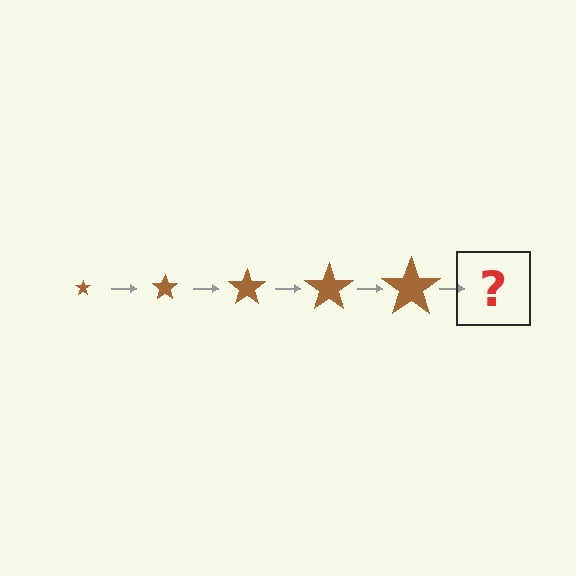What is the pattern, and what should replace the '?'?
The pattern is that the star gets progressively larger each step. The '?' should be a brown star, larger than the previous one.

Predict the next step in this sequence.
The next step is a brown star, larger than the previous one.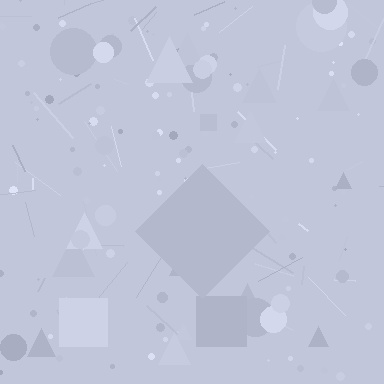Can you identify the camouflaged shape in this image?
The camouflaged shape is a diamond.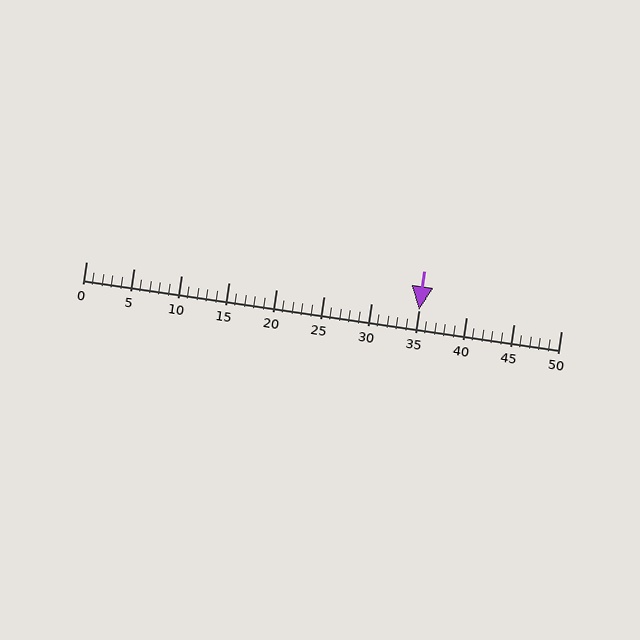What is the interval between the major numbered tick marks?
The major tick marks are spaced 5 units apart.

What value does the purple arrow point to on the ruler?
The purple arrow points to approximately 35.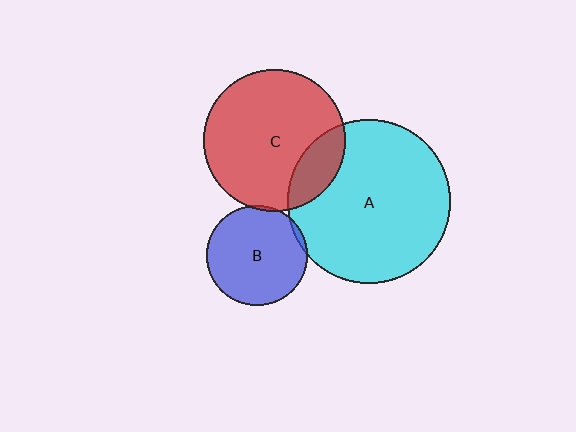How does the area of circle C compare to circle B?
Approximately 2.0 times.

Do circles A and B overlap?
Yes.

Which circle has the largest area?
Circle A (cyan).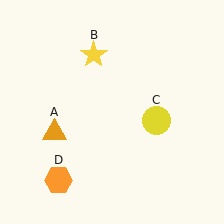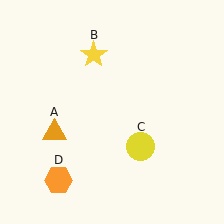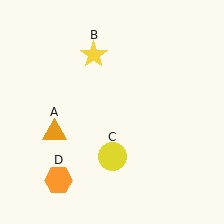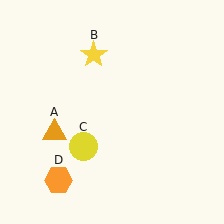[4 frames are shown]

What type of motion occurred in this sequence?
The yellow circle (object C) rotated clockwise around the center of the scene.